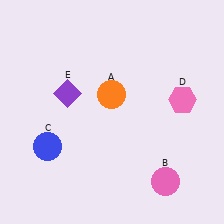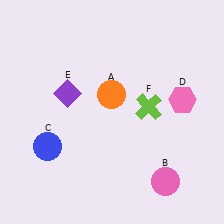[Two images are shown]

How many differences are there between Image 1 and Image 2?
There is 1 difference between the two images.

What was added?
A lime cross (F) was added in Image 2.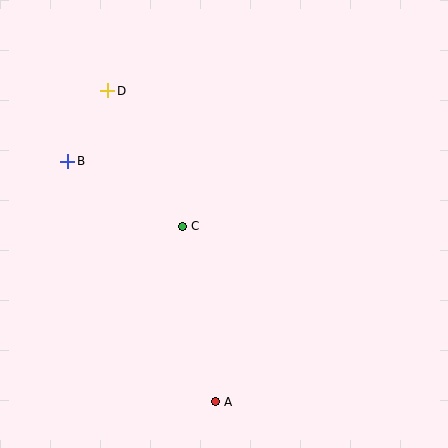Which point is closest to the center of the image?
Point C at (182, 226) is closest to the center.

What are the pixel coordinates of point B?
Point B is at (68, 161).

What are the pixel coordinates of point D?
Point D is at (108, 91).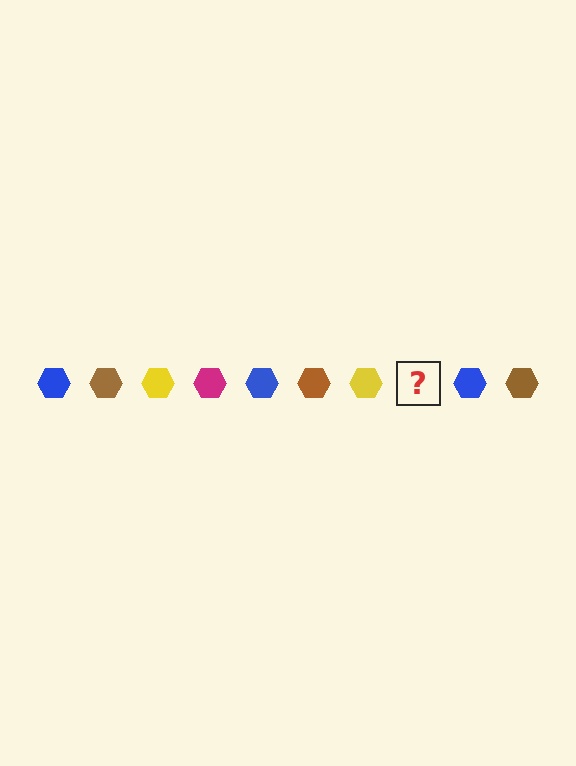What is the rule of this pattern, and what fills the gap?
The rule is that the pattern cycles through blue, brown, yellow, magenta hexagons. The gap should be filled with a magenta hexagon.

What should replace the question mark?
The question mark should be replaced with a magenta hexagon.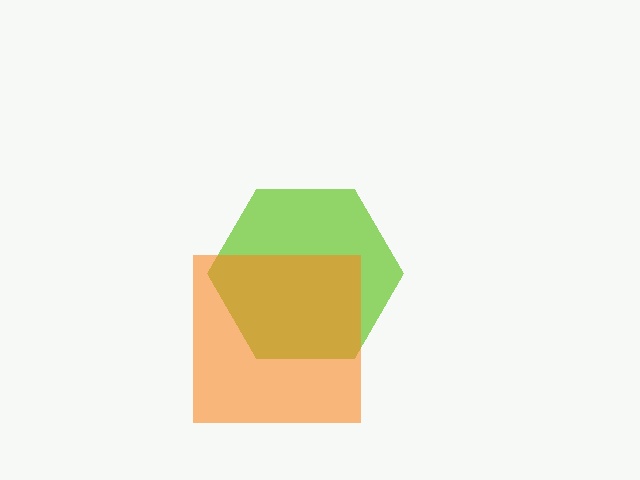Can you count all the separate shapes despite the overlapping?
Yes, there are 2 separate shapes.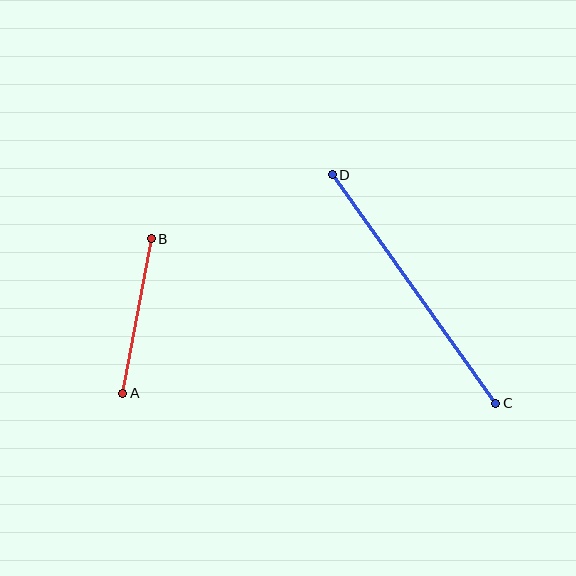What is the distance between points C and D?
The distance is approximately 281 pixels.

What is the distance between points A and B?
The distance is approximately 157 pixels.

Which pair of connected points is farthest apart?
Points C and D are farthest apart.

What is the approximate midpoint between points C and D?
The midpoint is at approximately (414, 289) pixels.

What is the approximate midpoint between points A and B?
The midpoint is at approximately (137, 316) pixels.